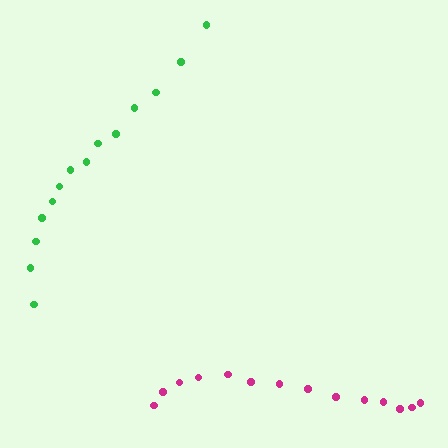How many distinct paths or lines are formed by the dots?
There are 2 distinct paths.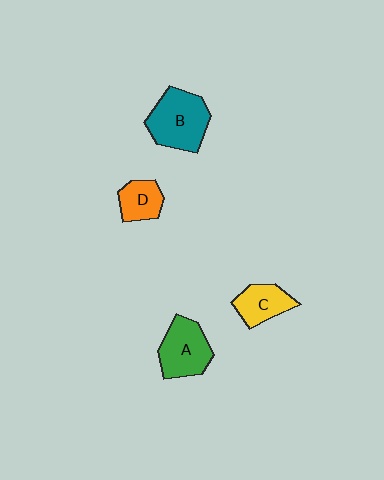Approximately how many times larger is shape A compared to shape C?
Approximately 1.4 times.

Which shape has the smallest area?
Shape D (orange).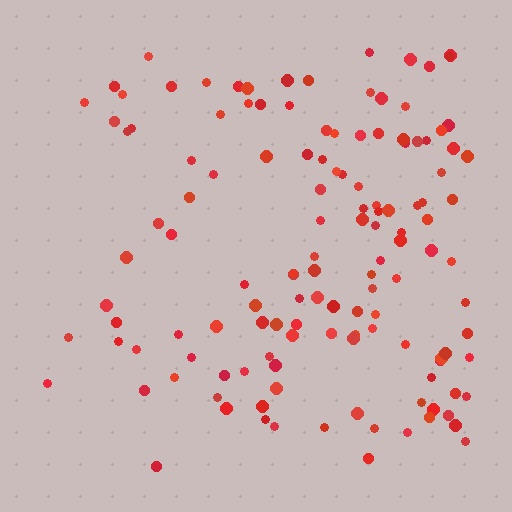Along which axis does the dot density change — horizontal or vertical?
Horizontal.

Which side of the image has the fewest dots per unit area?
The left.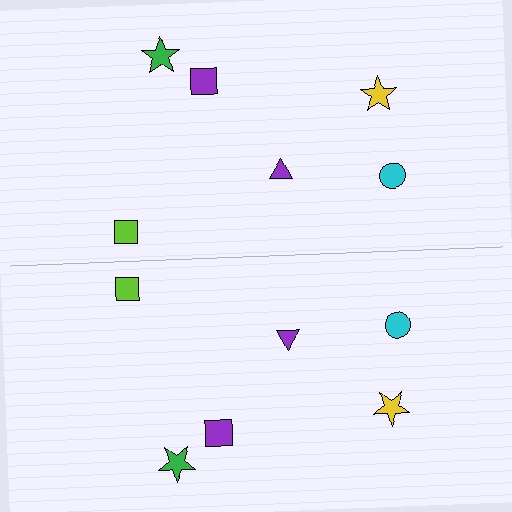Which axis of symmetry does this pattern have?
The pattern has a horizontal axis of symmetry running through the center of the image.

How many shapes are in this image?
There are 12 shapes in this image.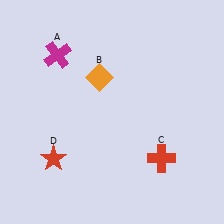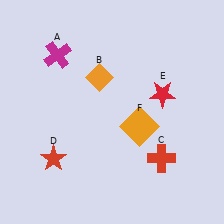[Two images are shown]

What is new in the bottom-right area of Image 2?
An orange square (F) was added in the bottom-right area of Image 2.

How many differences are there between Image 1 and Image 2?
There are 2 differences between the two images.